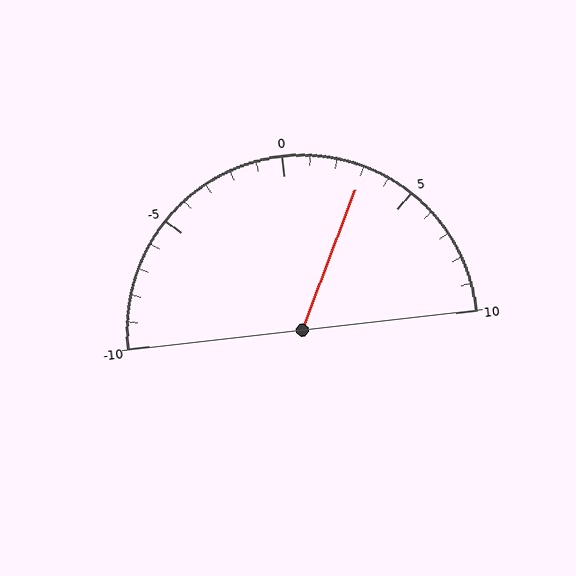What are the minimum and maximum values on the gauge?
The gauge ranges from -10 to 10.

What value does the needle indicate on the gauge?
The needle indicates approximately 3.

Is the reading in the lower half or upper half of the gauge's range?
The reading is in the upper half of the range (-10 to 10).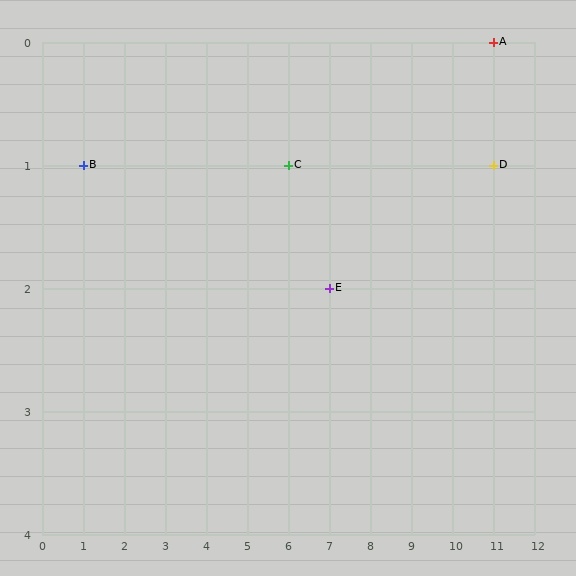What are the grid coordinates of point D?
Point D is at grid coordinates (11, 1).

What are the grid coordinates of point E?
Point E is at grid coordinates (7, 2).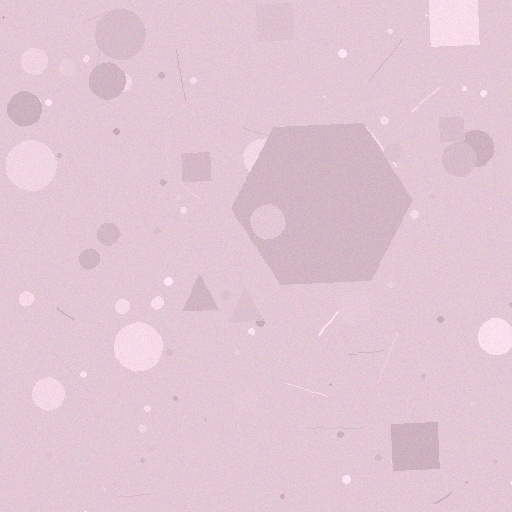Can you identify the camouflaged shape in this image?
The camouflaged shape is a hexagon.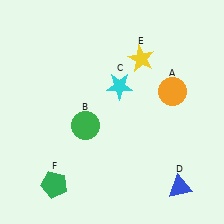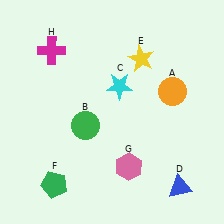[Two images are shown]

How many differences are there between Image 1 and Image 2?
There are 2 differences between the two images.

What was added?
A pink hexagon (G), a magenta cross (H) were added in Image 2.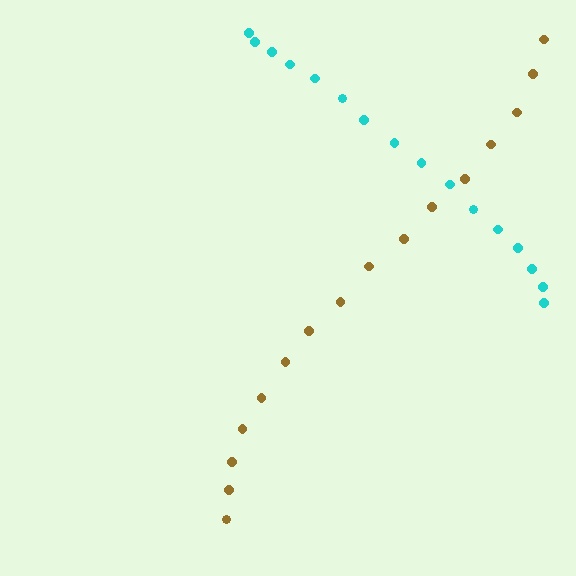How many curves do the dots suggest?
There are 2 distinct paths.